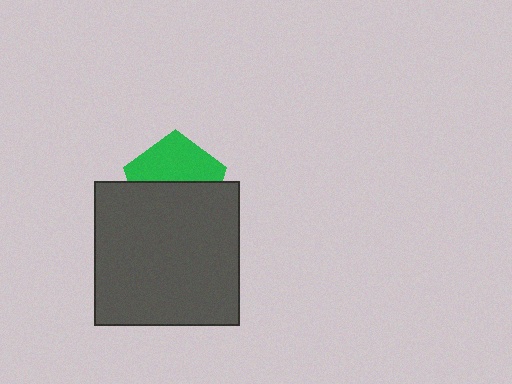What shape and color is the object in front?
The object in front is a dark gray square.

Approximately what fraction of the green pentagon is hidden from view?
Roughly 53% of the green pentagon is hidden behind the dark gray square.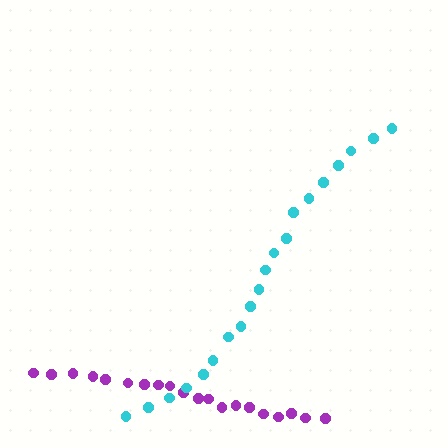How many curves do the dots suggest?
There are 2 distinct paths.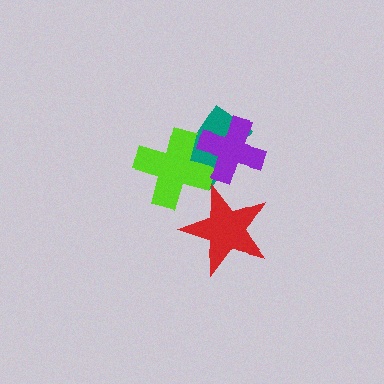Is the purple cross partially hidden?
No, no other shape covers it.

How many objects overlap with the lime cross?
2 objects overlap with the lime cross.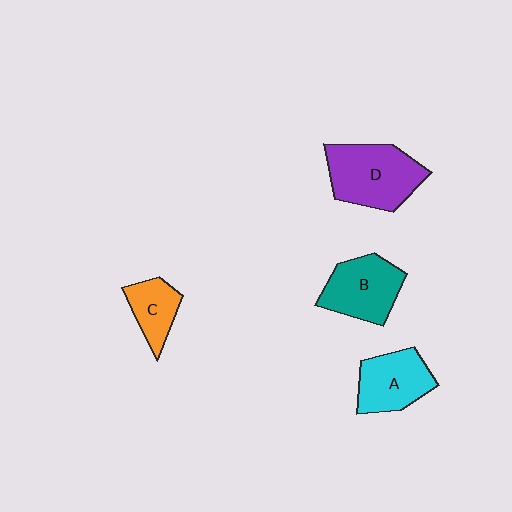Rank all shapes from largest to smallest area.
From largest to smallest: D (purple), B (teal), A (cyan), C (orange).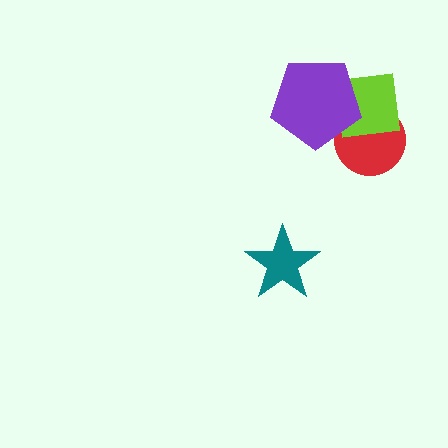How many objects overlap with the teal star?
0 objects overlap with the teal star.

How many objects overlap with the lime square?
2 objects overlap with the lime square.